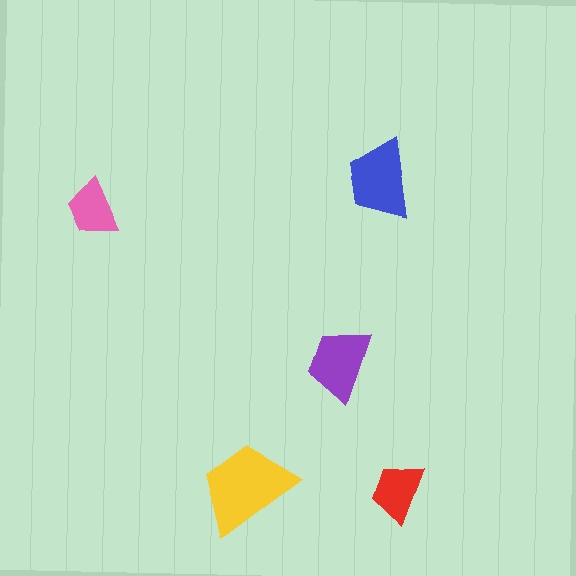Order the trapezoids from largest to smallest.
the yellow one, the blue one, the purple one, the red one, the pink one.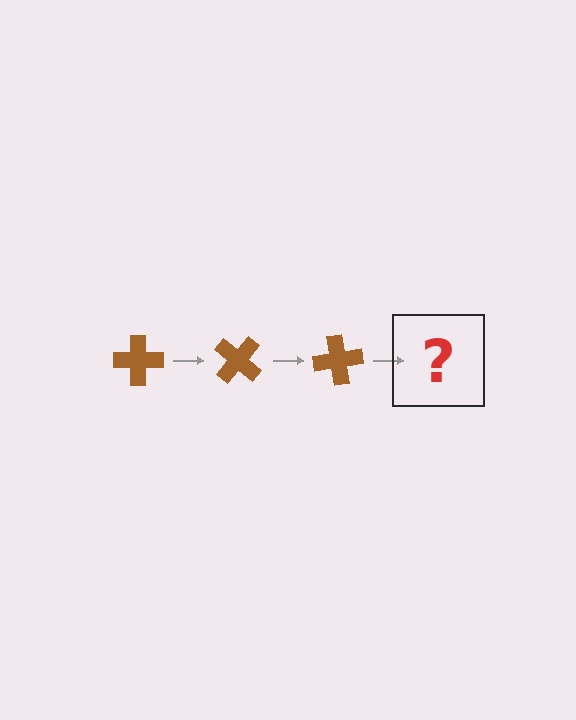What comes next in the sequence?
The next element should be a brown cross rotated 120 degrees.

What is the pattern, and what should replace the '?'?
The pattern is that the cross rotates 40 degrees each step. The '?' should be a brown cross rotated 120 degrees.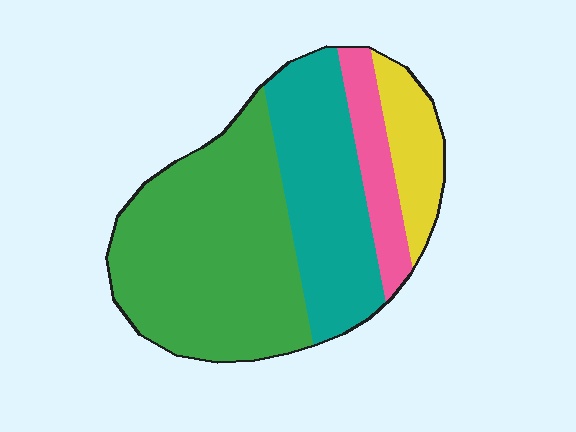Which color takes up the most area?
Green, at roughly 50%.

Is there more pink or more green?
Green.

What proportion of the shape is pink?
Pink covers 11% of the shape.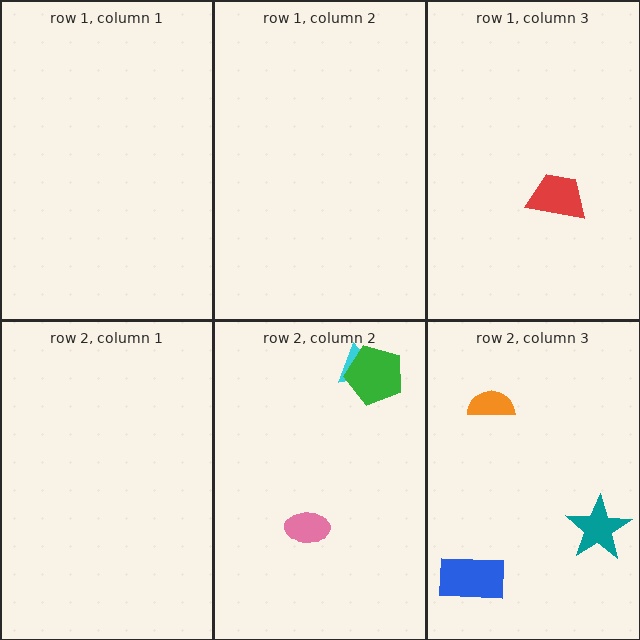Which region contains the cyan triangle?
The row 2, column 2 region.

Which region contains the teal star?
The row 2, column 3 region.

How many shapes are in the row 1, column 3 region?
1.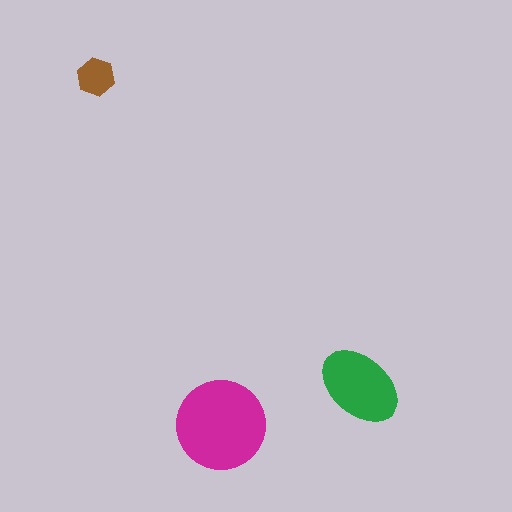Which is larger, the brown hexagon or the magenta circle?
The magenta circle.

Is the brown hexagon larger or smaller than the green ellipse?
Smaller.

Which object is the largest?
The magenta circle.